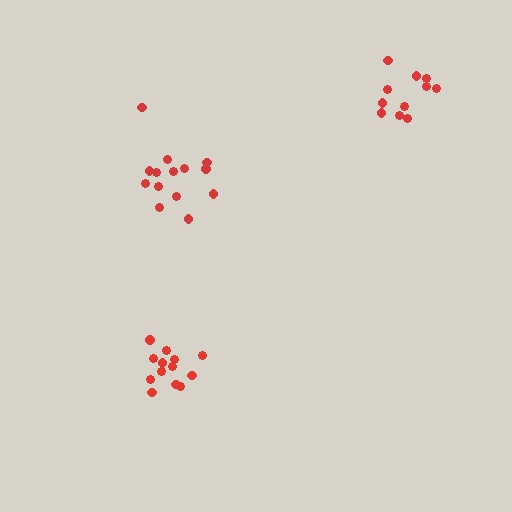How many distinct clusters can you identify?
There are 3 distinct clusters.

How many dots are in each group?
Group 1: 14 dots, Group 2: 13 dots, Group 3: 11 dots (38 total).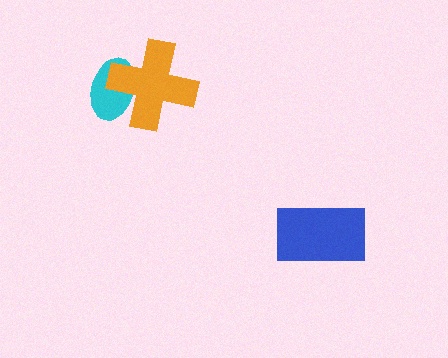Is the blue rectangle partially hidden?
No, no other shape covers it.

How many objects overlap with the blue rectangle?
0 objects overlap with the blue rectangle.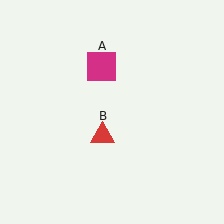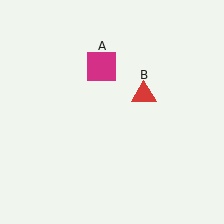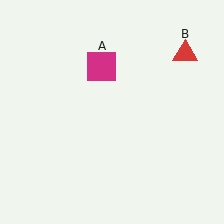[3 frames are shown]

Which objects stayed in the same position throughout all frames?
Magenta square (object A) remained stationary.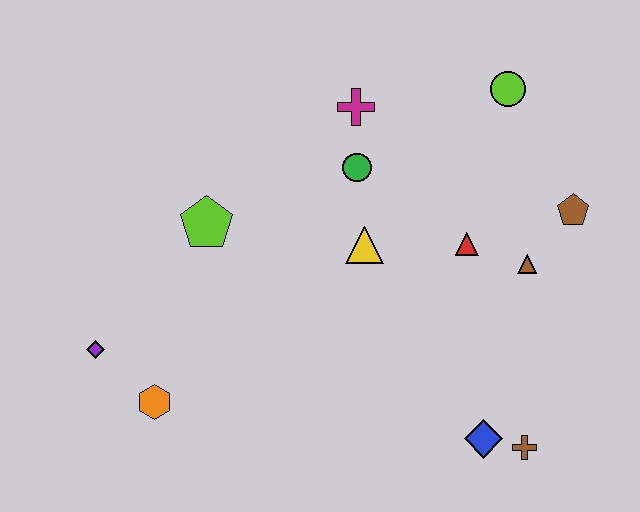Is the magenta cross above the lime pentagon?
Yes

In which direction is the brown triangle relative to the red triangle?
The brown triangle is to the right of the red triangle.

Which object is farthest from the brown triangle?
The purple diamond is farthest from the brown triangle.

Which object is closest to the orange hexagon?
The purple diamond is closest to the orange hexagon.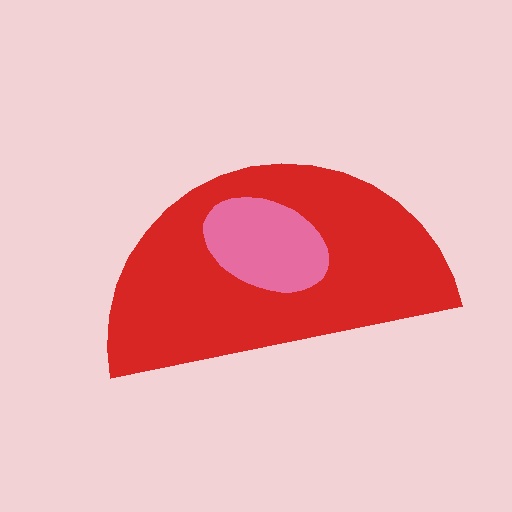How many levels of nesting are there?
2.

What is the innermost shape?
The pink ellipse.